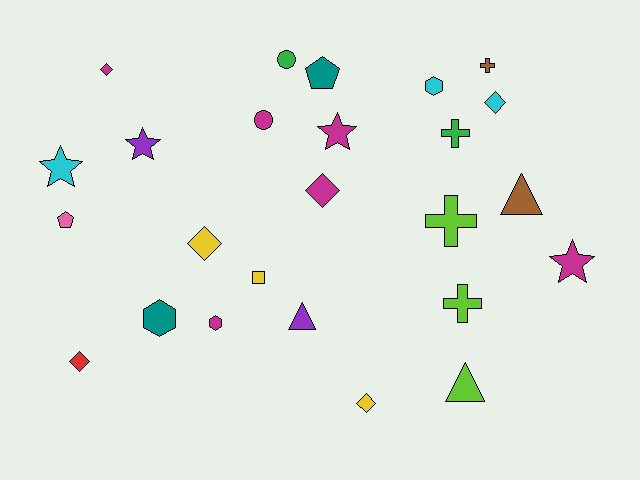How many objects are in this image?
There are 25 objects.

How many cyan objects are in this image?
There are 3 cyan objects.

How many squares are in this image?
There is 1 square.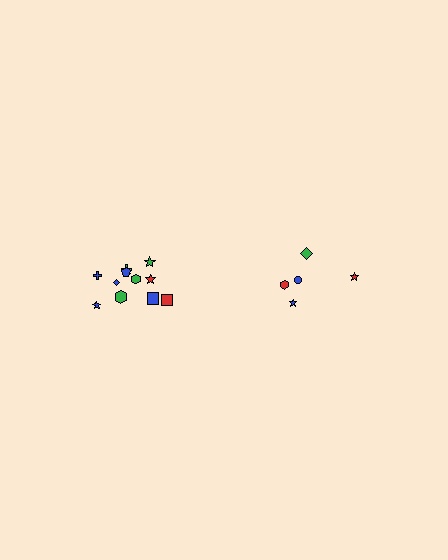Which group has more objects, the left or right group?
The left group.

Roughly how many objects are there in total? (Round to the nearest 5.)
Roughly 15 objects in total.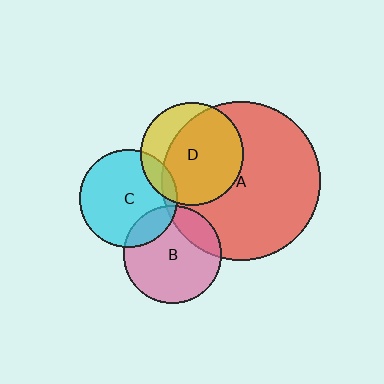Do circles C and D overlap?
Yes.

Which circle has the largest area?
Circle A (red).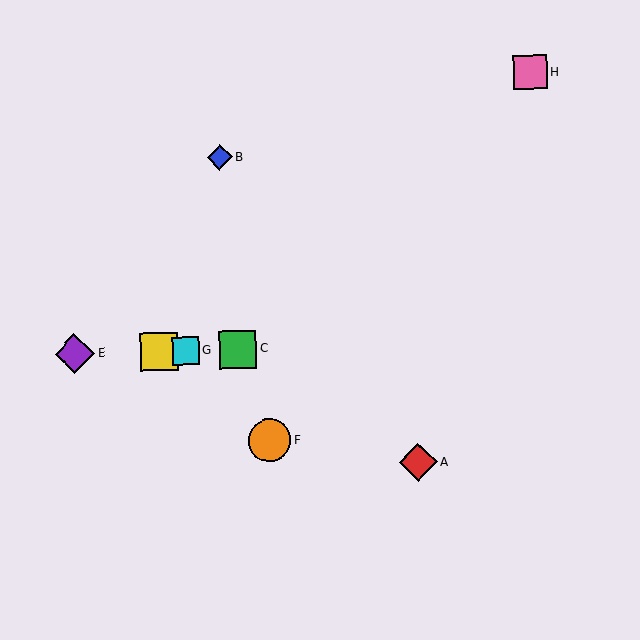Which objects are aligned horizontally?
Objects C, D, E, G are aligned horizontally.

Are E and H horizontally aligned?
No, E is at y≈354 and H is at y≈72.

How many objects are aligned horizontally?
4 objects (C, D, E, G) are aligned horizontally.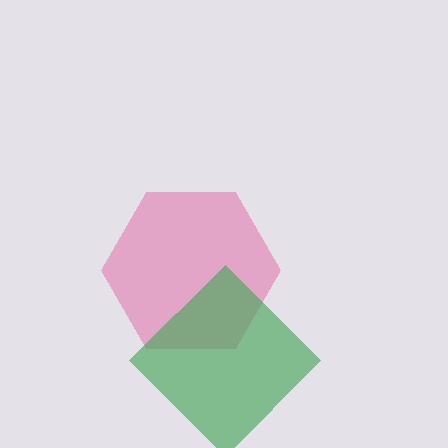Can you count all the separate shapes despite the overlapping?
Yes, there are 2 separate shapes.